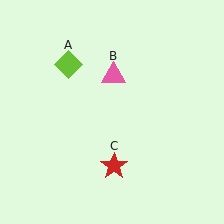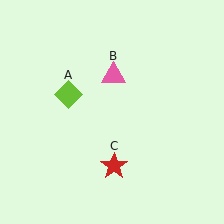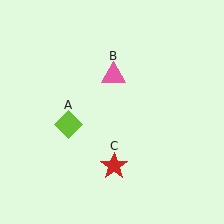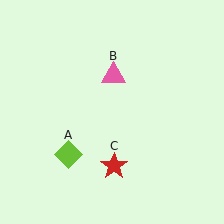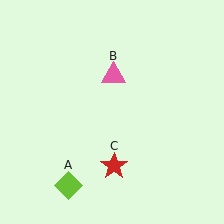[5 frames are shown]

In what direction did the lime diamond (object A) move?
The lime diamond (object A) moved down.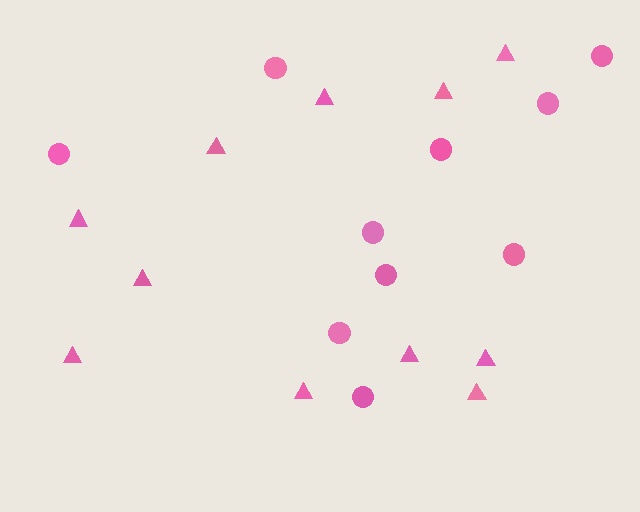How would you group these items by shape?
There are 2 groups: one group of triangles (11) and one group of circles (10).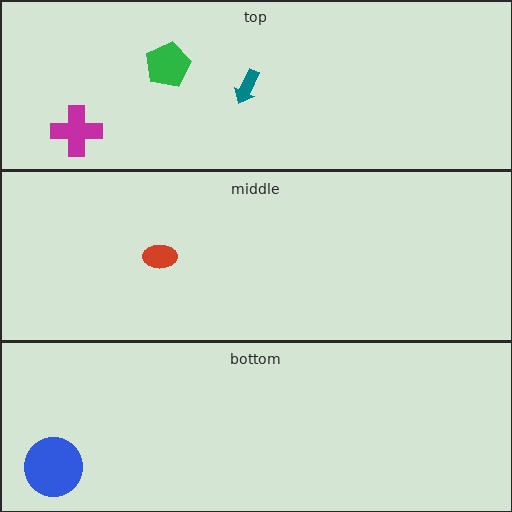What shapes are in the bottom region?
The blue circle.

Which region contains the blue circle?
The bottom region.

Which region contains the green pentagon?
The top region.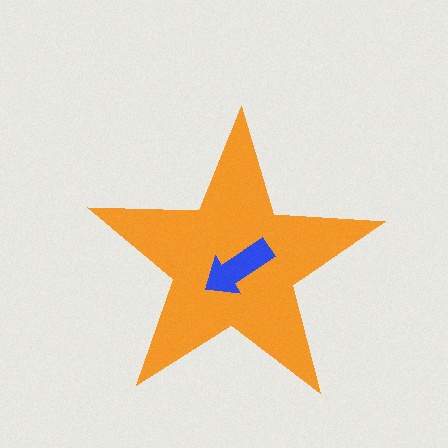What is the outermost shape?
The orange star.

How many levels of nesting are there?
2.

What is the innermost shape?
The blue arrow.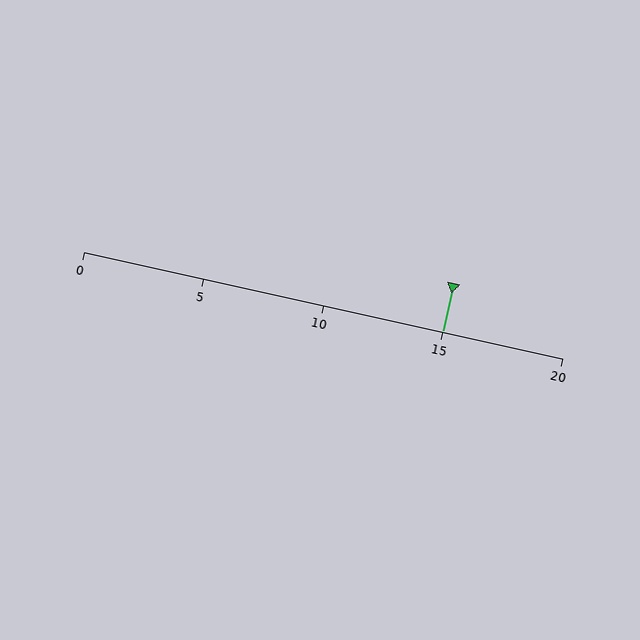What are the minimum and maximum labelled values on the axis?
The axis runs from 0 to 20.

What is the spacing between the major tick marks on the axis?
The major ticks are spaced 5 apart.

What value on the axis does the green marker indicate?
The marker indicates approximately 15.